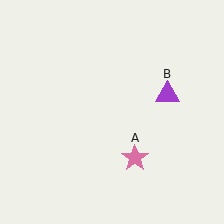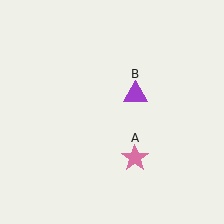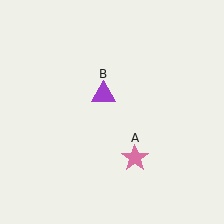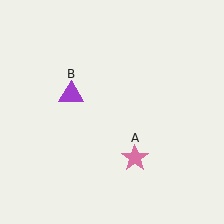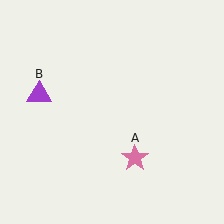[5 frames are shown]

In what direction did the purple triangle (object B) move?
The purple triangle (object B) moved left.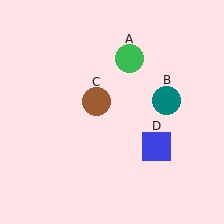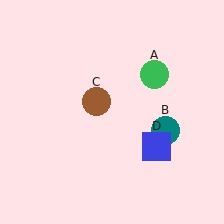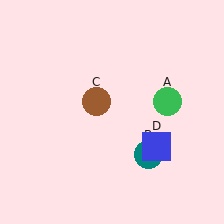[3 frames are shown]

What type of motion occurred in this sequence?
The green circle (object A), teal circle (object B) rotated clockwise around the center of the scene.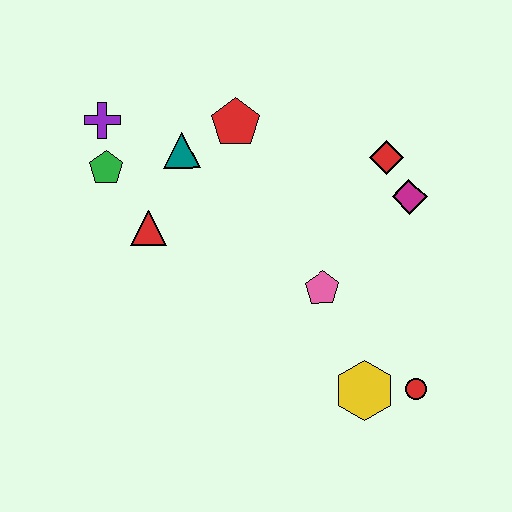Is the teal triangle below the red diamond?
No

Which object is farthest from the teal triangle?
The red circle is farthest from the teal triangle.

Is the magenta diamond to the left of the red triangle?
No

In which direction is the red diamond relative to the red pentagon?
The red diamond is to the right of the red pentagon.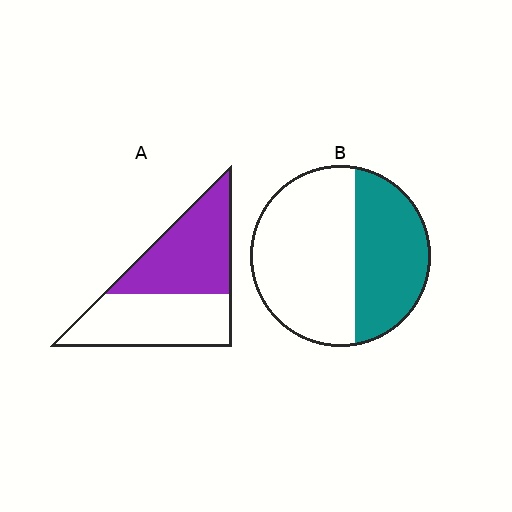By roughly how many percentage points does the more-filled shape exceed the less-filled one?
By roughly 10 percentage points (A over B).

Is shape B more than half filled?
No.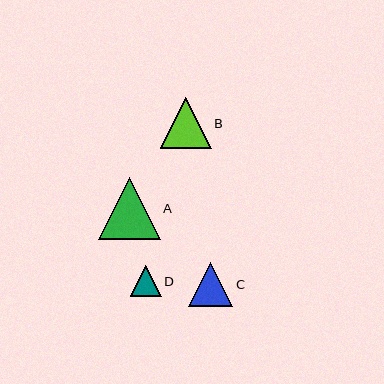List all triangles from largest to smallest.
From largest to smallest: A, B, C, D.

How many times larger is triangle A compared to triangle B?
Triangle A is approximately 1.2 times the size of triangle B.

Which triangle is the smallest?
Triangle D is the smallest with a size of approximately 31 pixels.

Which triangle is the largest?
Triangle A is the largest with a size of approximately 62 pixels.